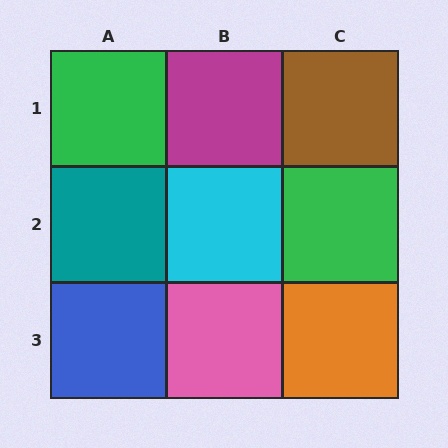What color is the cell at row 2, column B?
Cyan.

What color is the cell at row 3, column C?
Orange.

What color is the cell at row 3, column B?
Pink.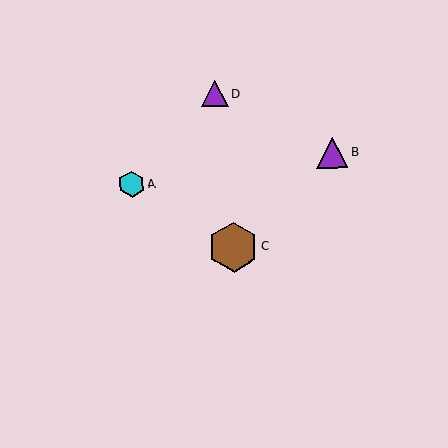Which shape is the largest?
The brown hexagon (labeled C) is the largest.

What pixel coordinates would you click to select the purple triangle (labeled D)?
Click at (215, 94) to select the purple triangle D.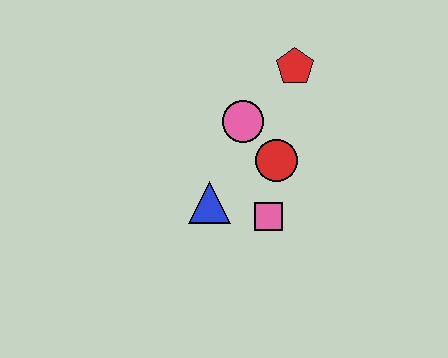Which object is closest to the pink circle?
The red circle is closest to the pink circle.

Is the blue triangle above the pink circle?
No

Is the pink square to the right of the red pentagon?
No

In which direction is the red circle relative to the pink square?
The red circle is above the pink square.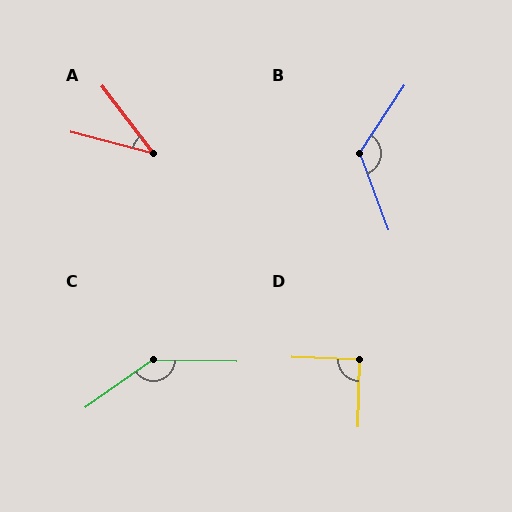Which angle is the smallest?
A, at approximately 38 degrees.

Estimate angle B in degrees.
Approximately 126 degrees.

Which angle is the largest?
C, at approximately 144 degrees.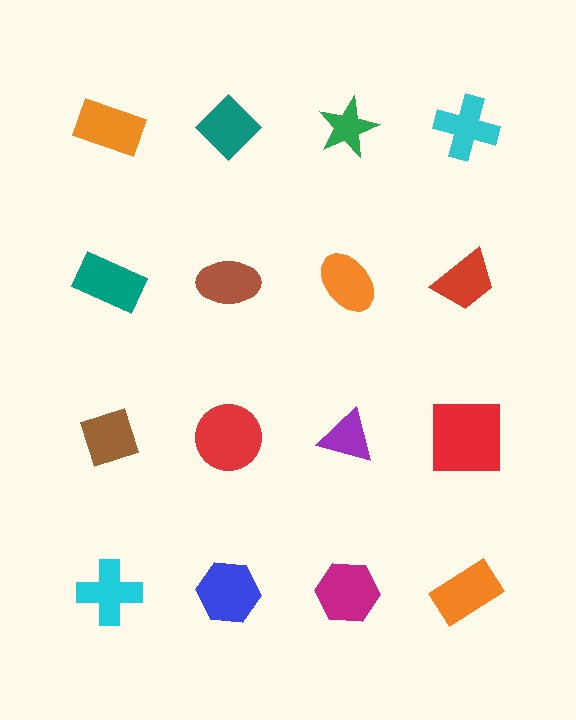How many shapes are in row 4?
4 shapes.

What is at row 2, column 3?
An orange ellipse.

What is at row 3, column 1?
A brown diamond.